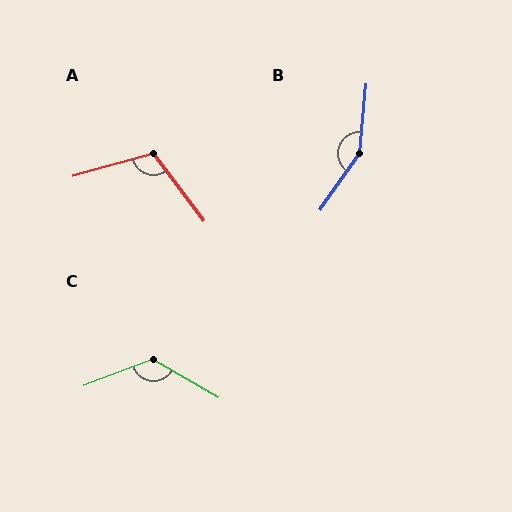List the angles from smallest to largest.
A (111°), C (129°), B (150°).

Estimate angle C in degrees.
Approximately 129 degrees.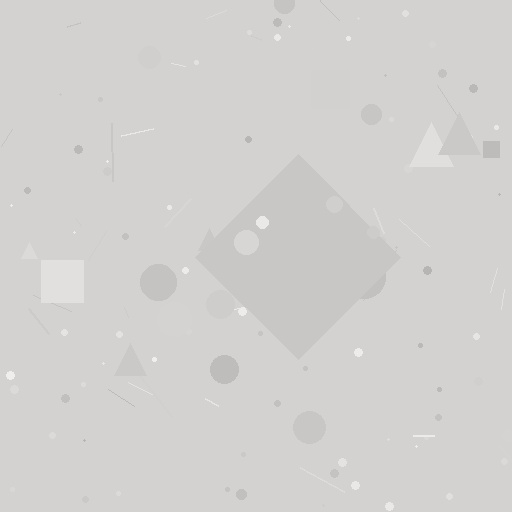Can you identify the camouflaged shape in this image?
The camouflaged shape is a diamond.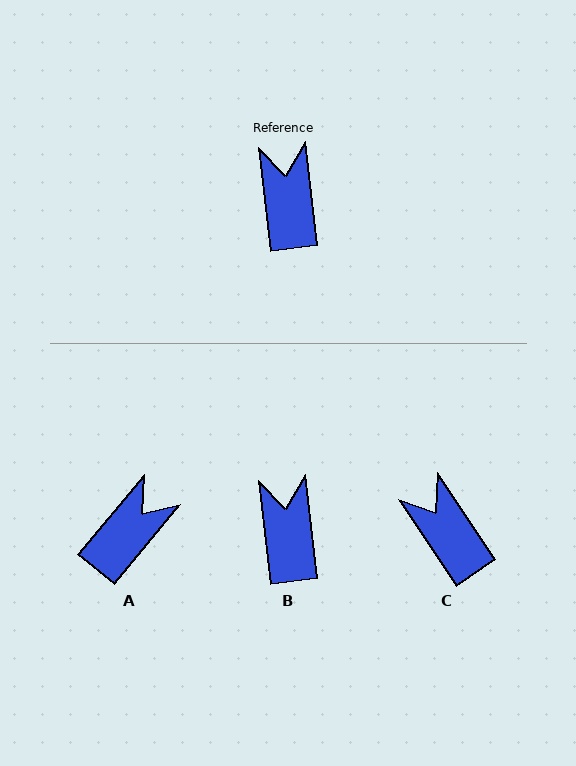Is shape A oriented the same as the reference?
No, it is off by about 46 degrees.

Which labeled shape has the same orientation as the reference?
B.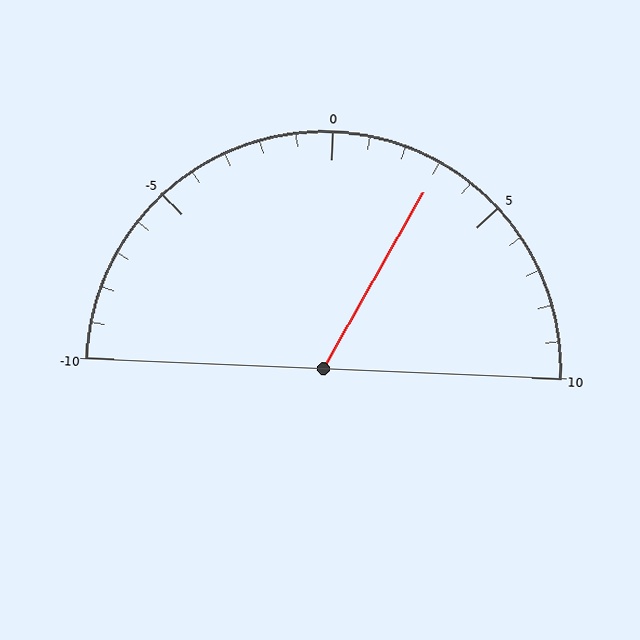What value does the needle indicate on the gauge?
The needle indicates approximately 3.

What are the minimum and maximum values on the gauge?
The gauge ranges from -10 to 10.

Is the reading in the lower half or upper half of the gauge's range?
The reading is in the upper half of the range (-10 to 10).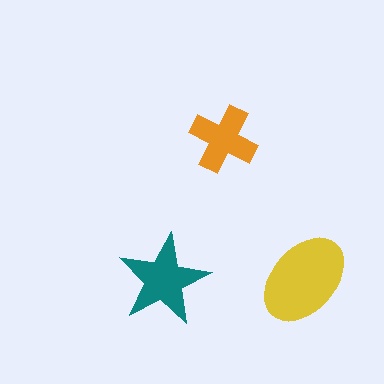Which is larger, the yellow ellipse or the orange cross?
The yellow ellipse.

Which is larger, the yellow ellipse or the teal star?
The yellow ellipse.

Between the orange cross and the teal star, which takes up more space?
The teal star.